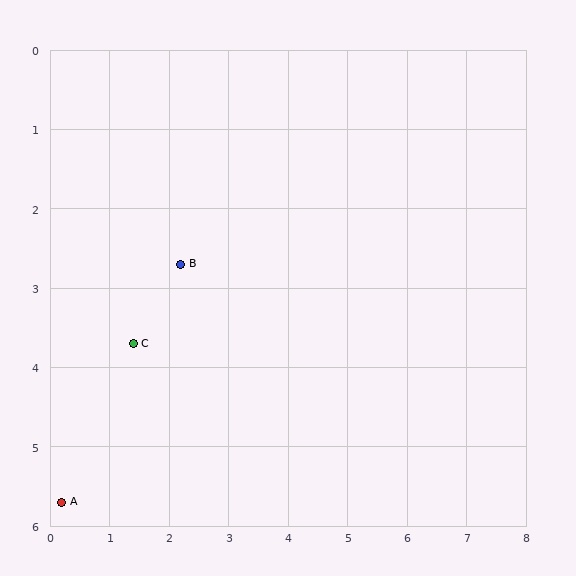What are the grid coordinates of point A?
Point A is at approximately (0.2, 5.7).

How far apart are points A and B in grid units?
Points A and B are about 3.6 grid units apart.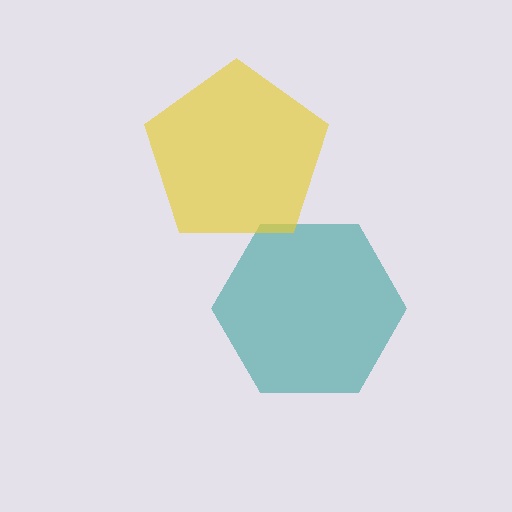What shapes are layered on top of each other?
The layered shapes are: a teal hexagon, a yellow pentagon.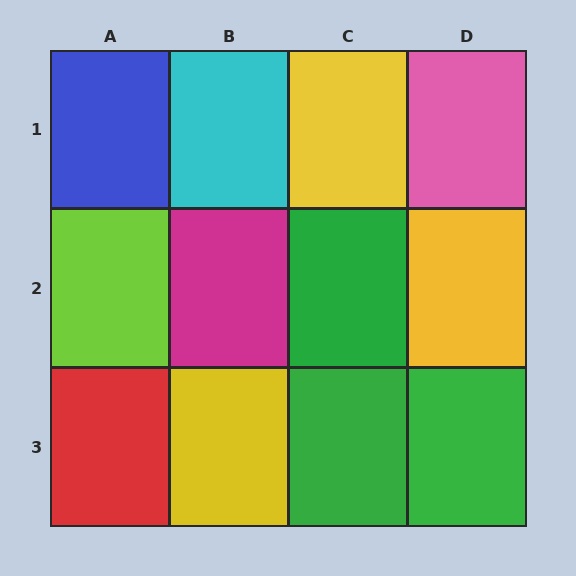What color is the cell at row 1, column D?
Pink.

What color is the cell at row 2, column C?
Green.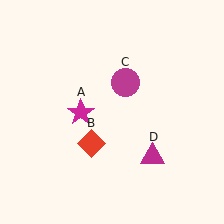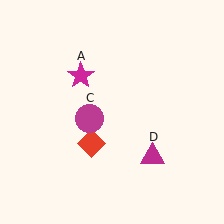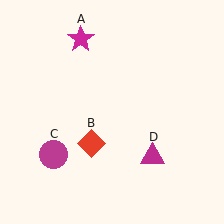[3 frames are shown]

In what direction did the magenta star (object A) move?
The magenta star (object A) moved up.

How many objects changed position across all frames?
2 objects changed position: magenta star (object A), magenta circle (object C).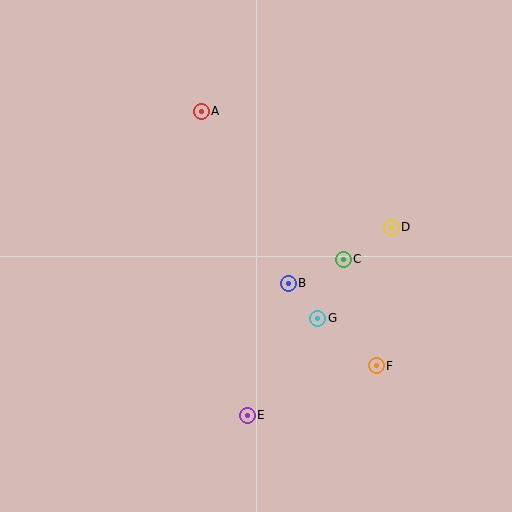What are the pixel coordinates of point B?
Point B is at (288, 283).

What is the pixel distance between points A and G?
The distance between A and G is 238 pixels.